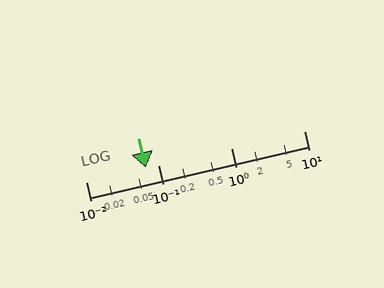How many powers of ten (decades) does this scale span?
The scale spans 3 decades, from 0.01 to 10.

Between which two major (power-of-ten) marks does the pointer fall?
The pointer is between 0.01 and 0.1.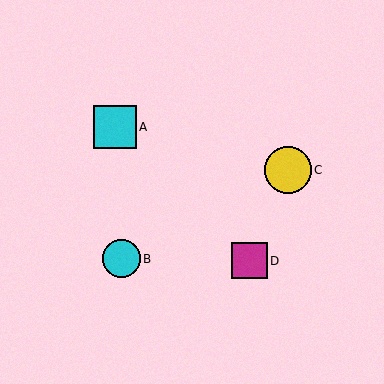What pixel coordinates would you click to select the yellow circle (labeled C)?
Click at (288, 170) to select the yellow circle C.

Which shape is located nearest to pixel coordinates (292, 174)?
The yellow circle (labeled C) at (288, 170) is nearest to that location.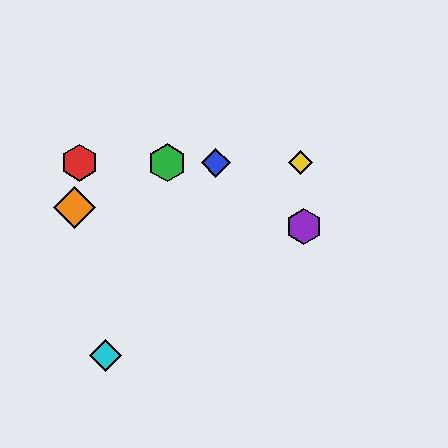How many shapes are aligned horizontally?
4 shapes (the red hexagon, the blue diamond, the green hexagon, the yellow diamond) are aligned horizontally.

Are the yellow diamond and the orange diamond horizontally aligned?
No, the yellow diamond is at y≈163 and the orange diamond is at y≈207.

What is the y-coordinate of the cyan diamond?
The cyan diamond is at y≈356.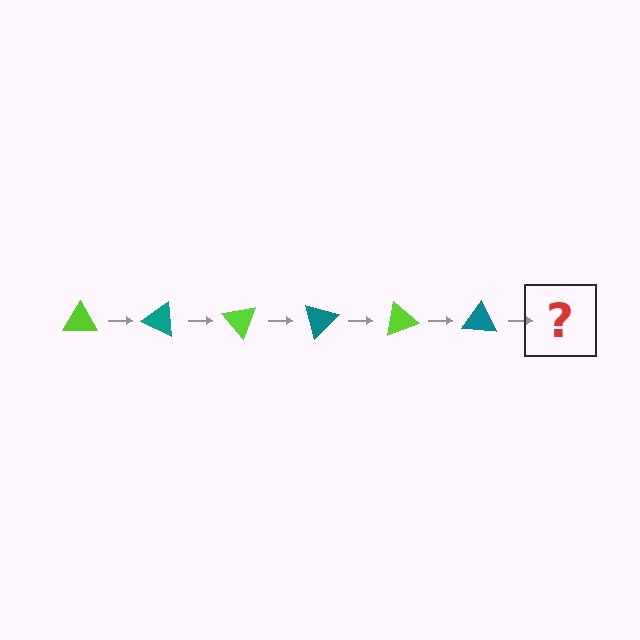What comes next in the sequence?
The next element should be a lime triangle, rotated 150 degrees from the start.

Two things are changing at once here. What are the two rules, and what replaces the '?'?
The two rules are that it rotates 25 degrees each step and the color cycles through lime and teal. The '?' should be a lime triangle, rotated 150 degrees from the start.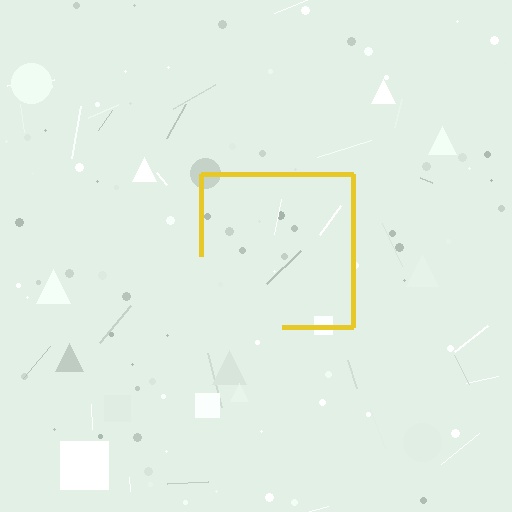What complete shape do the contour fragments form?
The contour fragments form a square.